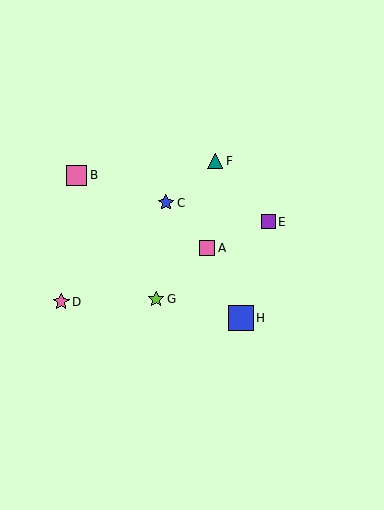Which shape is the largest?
The blue square (labeled H) is the largest.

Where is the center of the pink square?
The center of the pink square is at (207, 248).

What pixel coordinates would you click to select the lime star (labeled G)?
Click at (156, 299) to select the lime star G.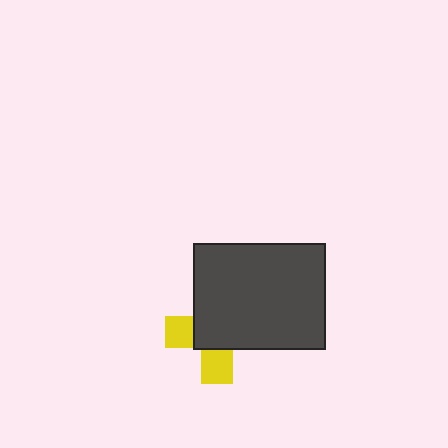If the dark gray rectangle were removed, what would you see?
You would see the complete yellow cross.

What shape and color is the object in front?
The object in front is a dark gray rectangle.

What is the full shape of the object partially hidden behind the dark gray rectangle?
The partially hidden object is a yellow cross.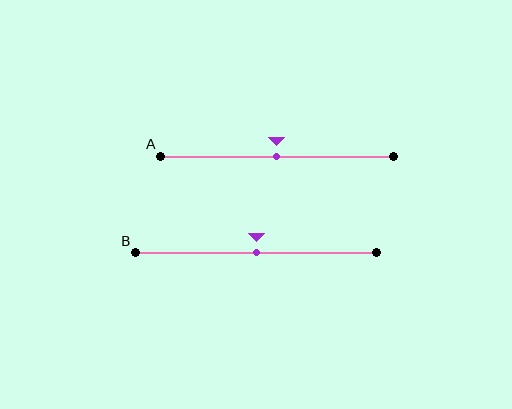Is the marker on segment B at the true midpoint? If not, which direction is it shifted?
Yes, the marker on segment B is at the true midpoint.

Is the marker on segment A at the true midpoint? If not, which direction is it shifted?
Yes, the marker on segment A is at the true midpoint.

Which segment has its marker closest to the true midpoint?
Segment A has its marker closest to the true midpoint.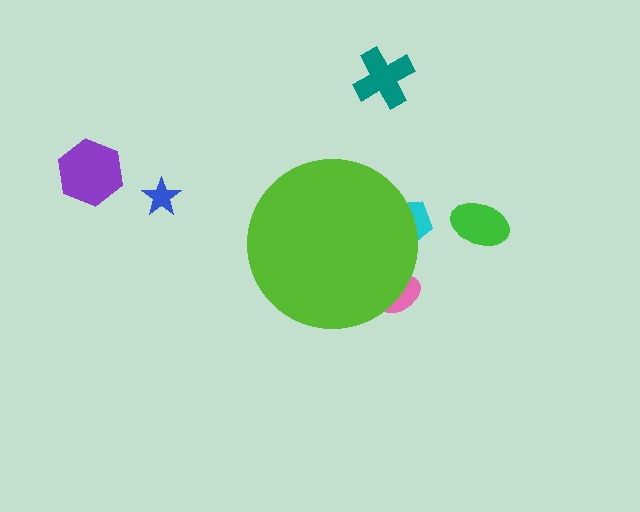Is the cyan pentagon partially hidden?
Yes, the cyan pentagon is partially hidden behind the lime circle.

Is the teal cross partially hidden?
No, the teal cross is fully visible.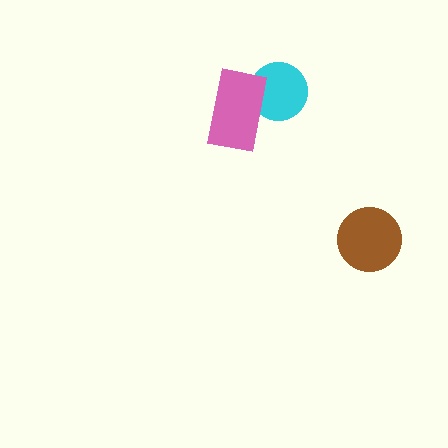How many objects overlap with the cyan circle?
1 object overlaps with the cyan circle.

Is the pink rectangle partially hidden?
No, no other shape covers it.